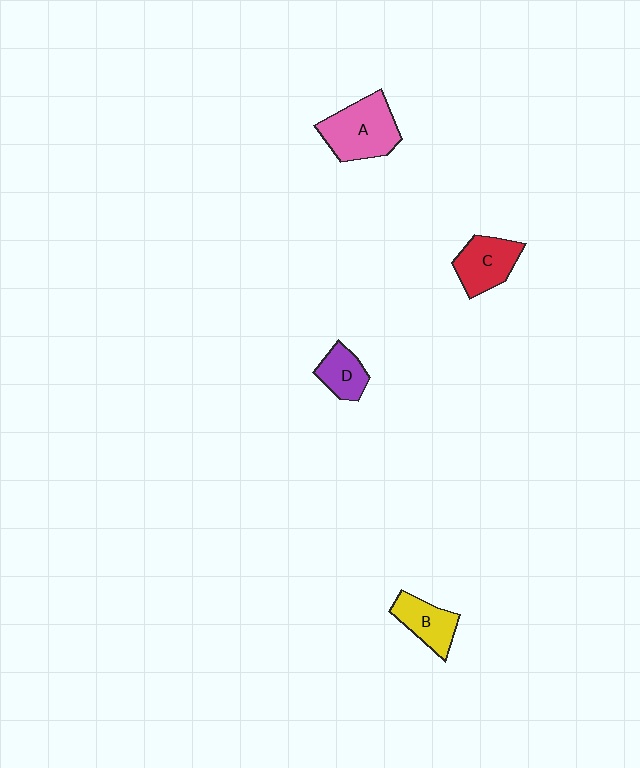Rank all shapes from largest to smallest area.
From largest to smallest: A (pink), C (red), B (yellow), D (purple).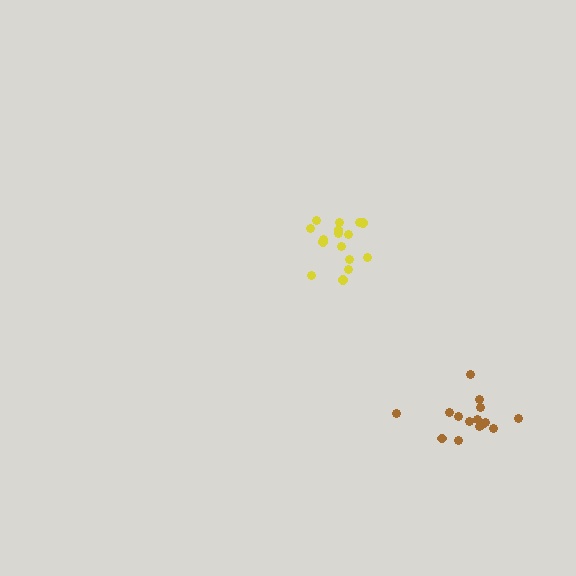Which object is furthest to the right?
The brown cluster is rightmost.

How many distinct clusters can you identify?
There are 2 distinct clusters.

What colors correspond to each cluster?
The clusters are colored: yellow, brown.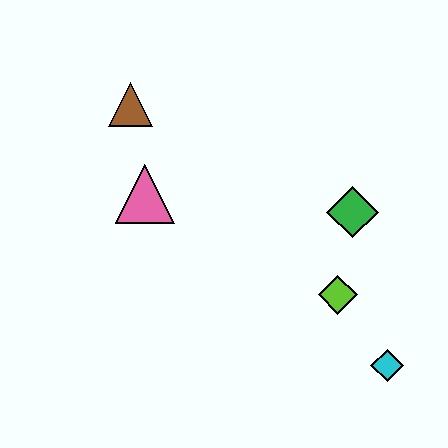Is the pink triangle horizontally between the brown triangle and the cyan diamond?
Yes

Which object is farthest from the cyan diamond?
The brown triangle is farthest from the cyan diamond.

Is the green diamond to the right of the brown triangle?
Yes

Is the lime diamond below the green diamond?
Yes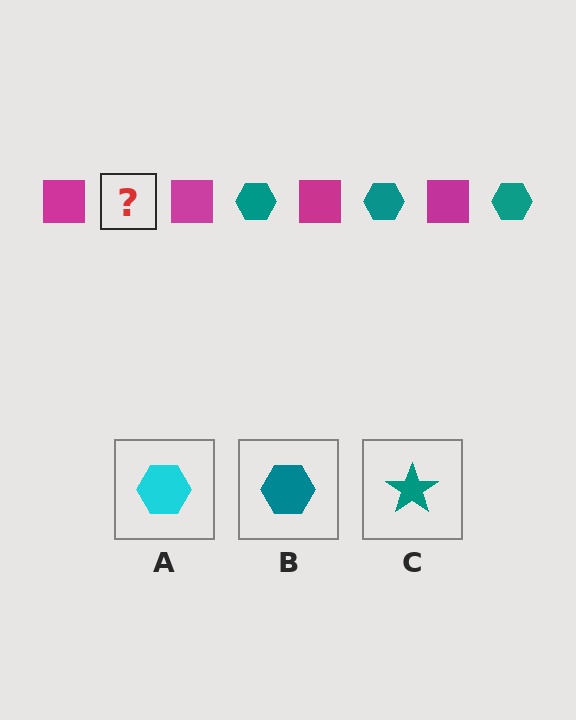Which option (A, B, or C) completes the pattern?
B.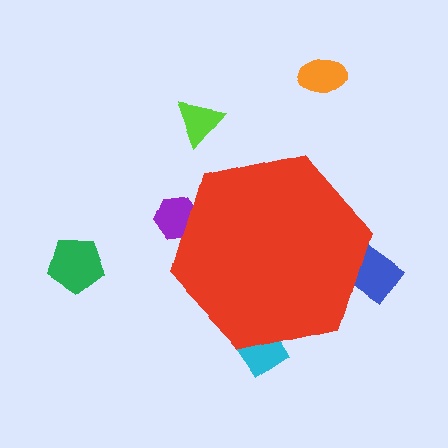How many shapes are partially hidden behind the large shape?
3 shapes are partially hidden.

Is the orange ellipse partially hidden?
No, the orange ellipse is fully visible.